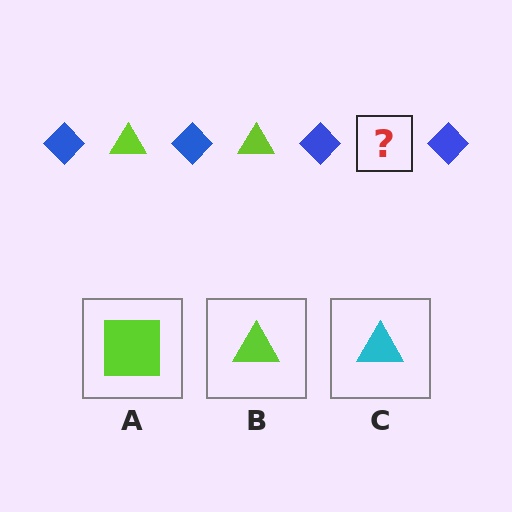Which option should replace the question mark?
Option B.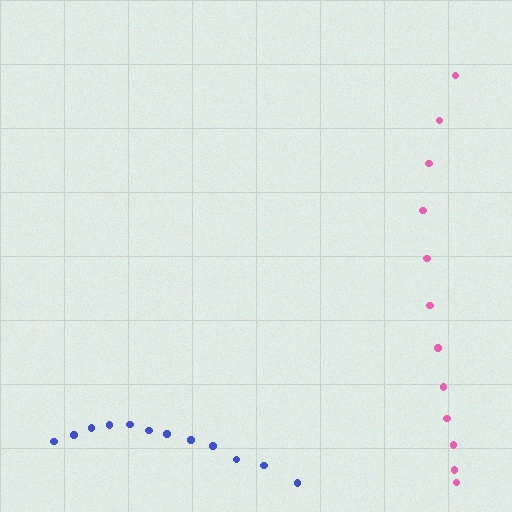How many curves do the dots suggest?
There are 2 distinct paths.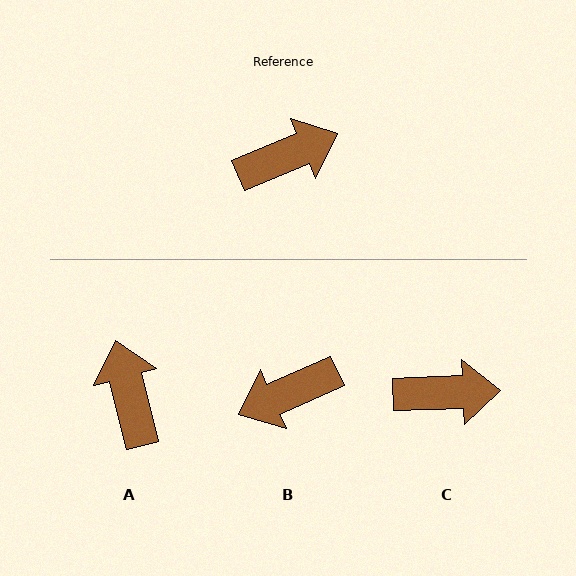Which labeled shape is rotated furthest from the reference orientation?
B, about 179 degrees away.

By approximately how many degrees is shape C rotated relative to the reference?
Approximately 21 degrees clockwise.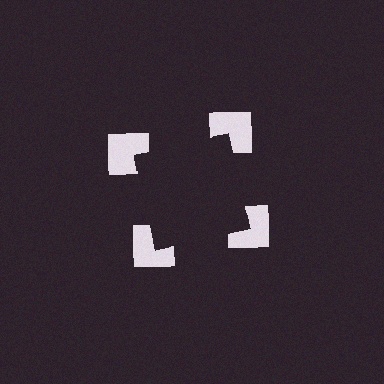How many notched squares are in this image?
There are 4 — one at each vertex of the illusory square.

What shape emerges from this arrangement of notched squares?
An illusory square — its edges are inferred from the aligned wedge cuts in the notched squares, not physically drawn.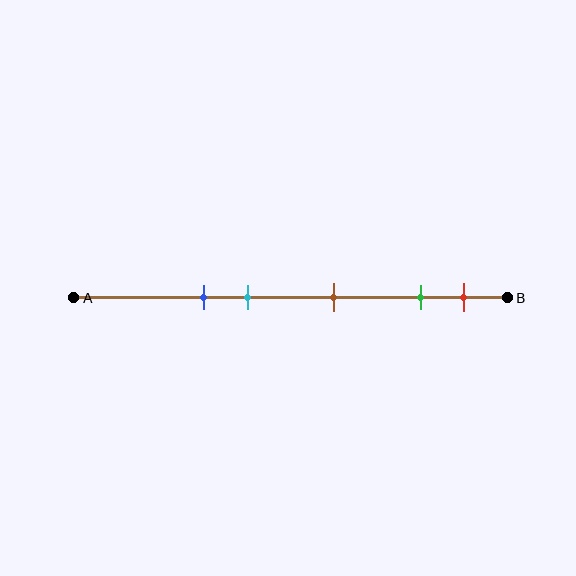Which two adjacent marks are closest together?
The green and red marks are the closest adjacent pair.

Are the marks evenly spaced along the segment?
No, the marks are not evenly spaced.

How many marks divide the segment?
There are 5 marks dividing the segment.